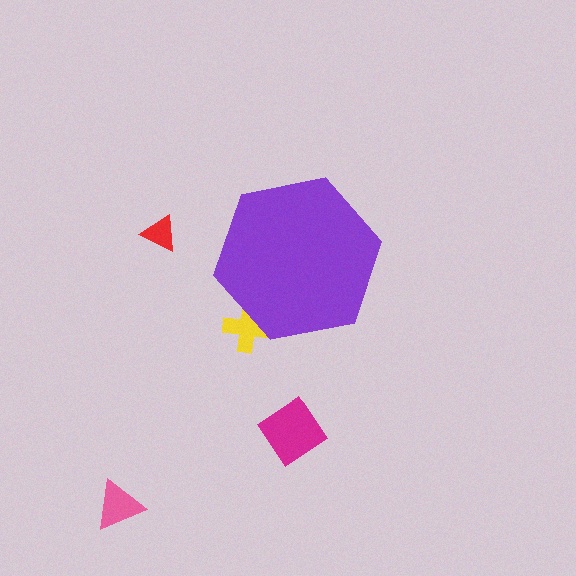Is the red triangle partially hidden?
No, the red triangle is fully visible.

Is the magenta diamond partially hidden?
No, the magenta diamond is fully visible.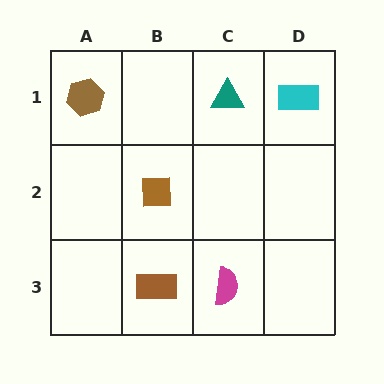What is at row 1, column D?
A cyan rectangle.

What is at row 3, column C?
A magenta semicircle.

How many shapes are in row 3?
2 shapes.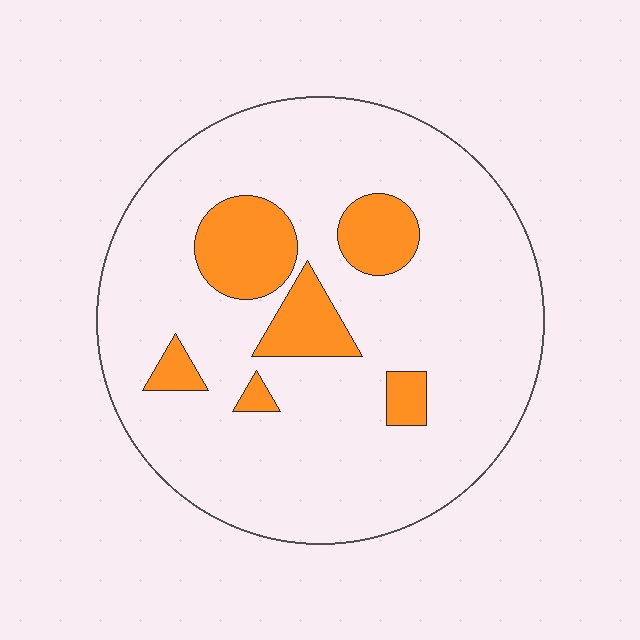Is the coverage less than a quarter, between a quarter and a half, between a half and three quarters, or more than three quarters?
Less than a quarter.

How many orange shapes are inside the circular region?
6.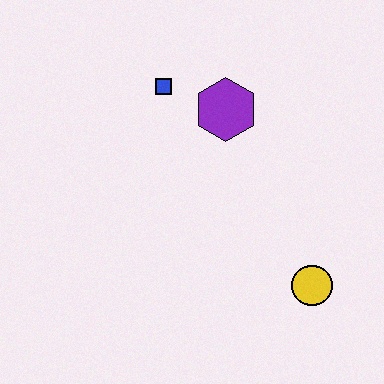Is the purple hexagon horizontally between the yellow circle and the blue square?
Yes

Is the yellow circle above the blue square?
No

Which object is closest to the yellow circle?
The purple hexagon is closest to the yellow circle.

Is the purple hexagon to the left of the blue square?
No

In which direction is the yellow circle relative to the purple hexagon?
The yellow circle is below the purple hexagon.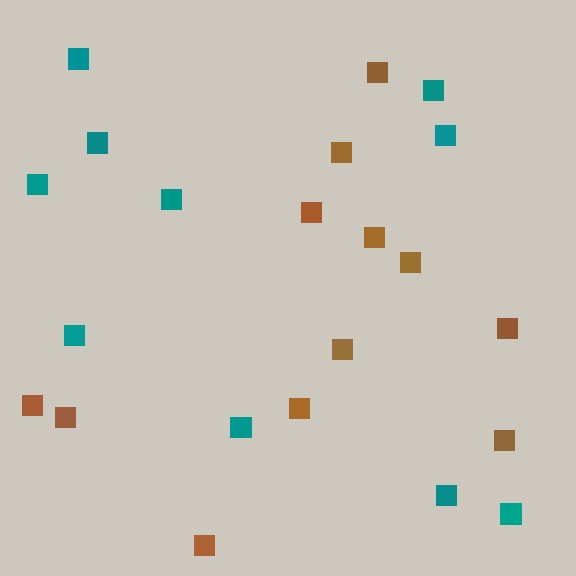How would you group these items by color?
There are 2 groups: one group of teal squares (10) and one group of brown squares (12).